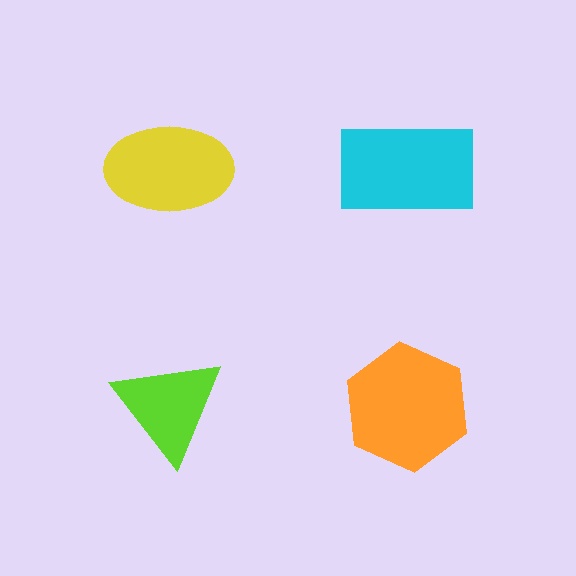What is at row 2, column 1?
A lime triangle.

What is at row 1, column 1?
A yellow ellipse.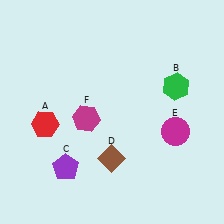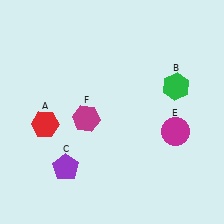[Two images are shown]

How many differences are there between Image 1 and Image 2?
There is 1 difference between the two images.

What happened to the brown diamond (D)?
The brown diamond (D) was removed in Image 2. It was in the bottom-left area of Image 1.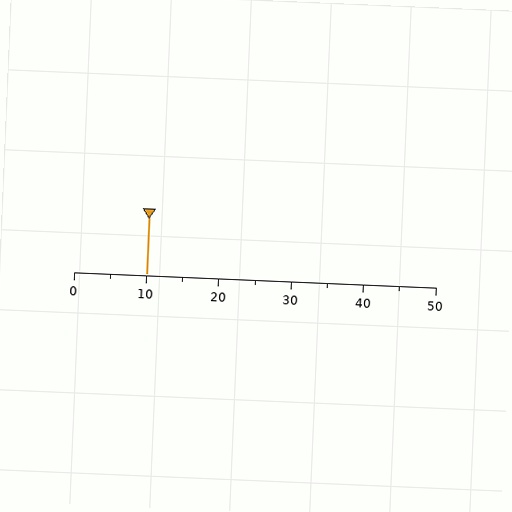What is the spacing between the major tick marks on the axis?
The major ticks are spaced 10 apart.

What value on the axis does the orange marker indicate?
The marker indicates approximately 10.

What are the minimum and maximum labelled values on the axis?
The axis runs from 0 to 50.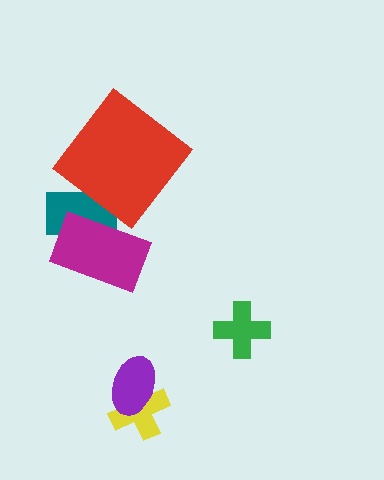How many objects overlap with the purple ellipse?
1 object overlaps with the purple ellipse.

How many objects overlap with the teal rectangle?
2 objects overlap with the teal rectangle.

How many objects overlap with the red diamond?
1 object overlaps with the red diamond.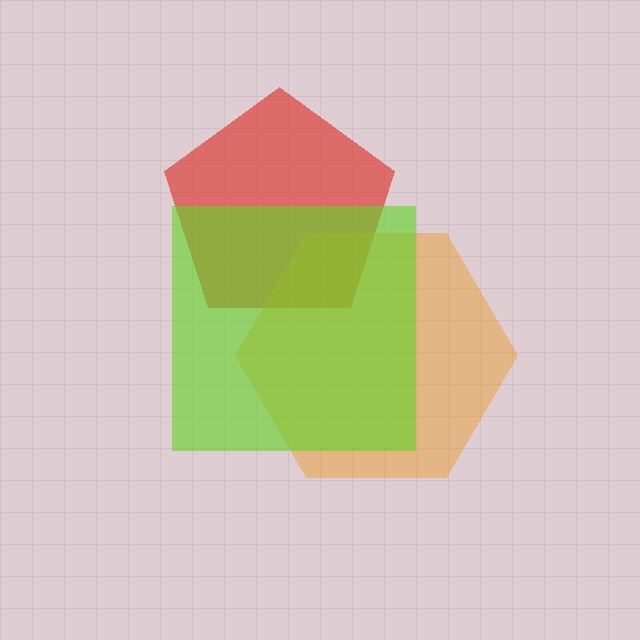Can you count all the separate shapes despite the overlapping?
Yes, there are 3 separate shapes.